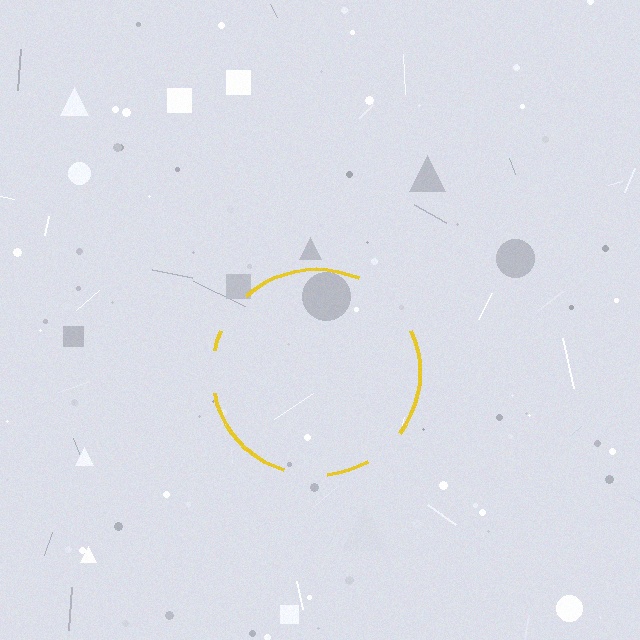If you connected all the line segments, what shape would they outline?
They would outline a circle.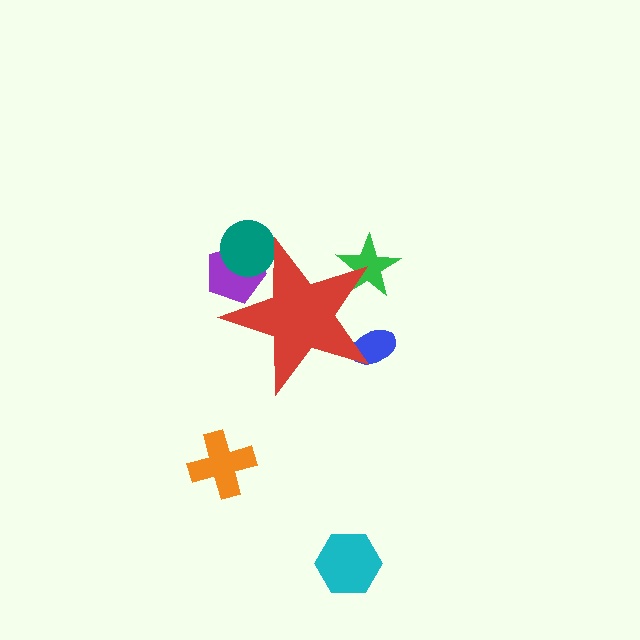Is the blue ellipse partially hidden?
Yes, the blue ellipse is partially hidden behind the red star.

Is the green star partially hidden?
Yes, the green star is partially hidden behind the red star.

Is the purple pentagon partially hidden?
Yes, the purple pentagon is partially hidden behind the red star.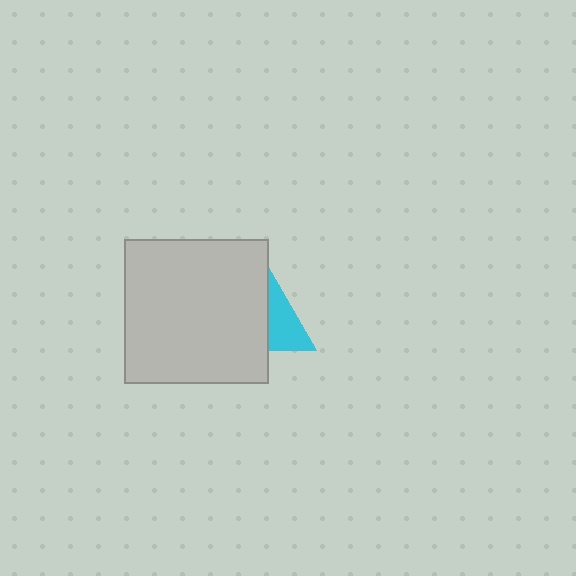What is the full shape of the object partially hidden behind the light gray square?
The partially hidden object is a cyan triangle.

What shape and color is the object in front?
The object in front is a light gray square.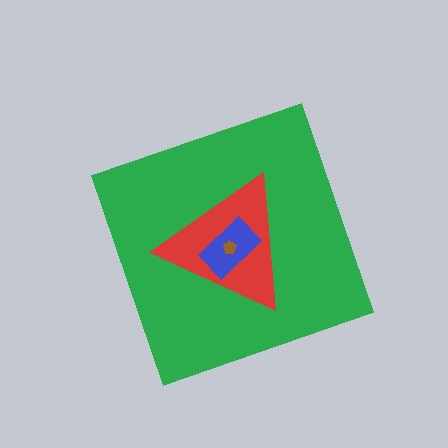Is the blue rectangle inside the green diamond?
Yes.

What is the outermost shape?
The green diamond.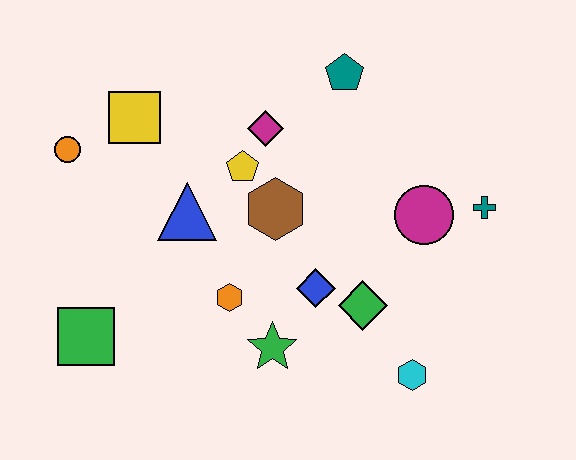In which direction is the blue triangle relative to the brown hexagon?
The blue triangle is to the left of the brown hexagon.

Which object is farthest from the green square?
The teal cross is farthest from the green square.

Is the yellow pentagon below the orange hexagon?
No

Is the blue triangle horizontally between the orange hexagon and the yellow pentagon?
No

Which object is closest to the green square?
The orange hexagon is closest to the green square.